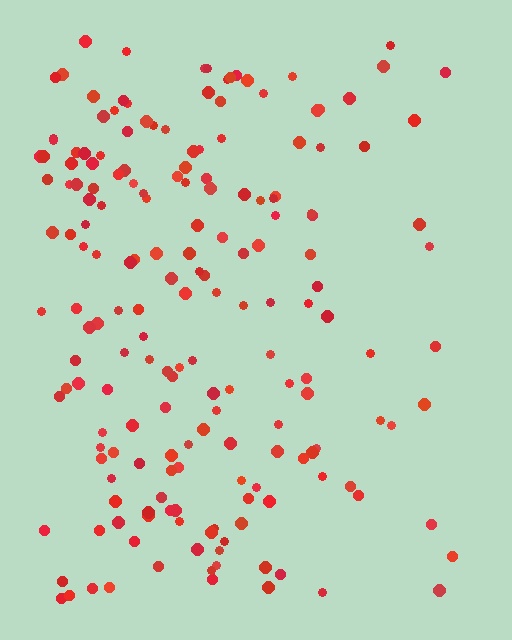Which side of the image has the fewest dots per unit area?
The right.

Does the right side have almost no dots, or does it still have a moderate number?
Still a moderate number, just noticeably fewer than the left.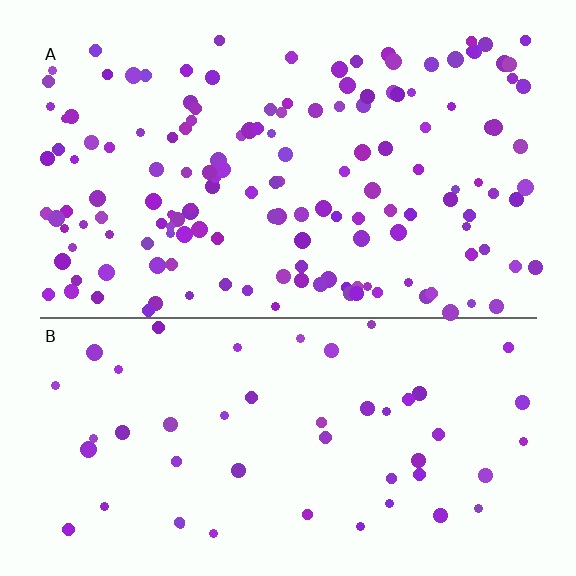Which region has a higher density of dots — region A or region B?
A (the top).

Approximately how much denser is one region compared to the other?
Approximately 3.0× — region A over region B.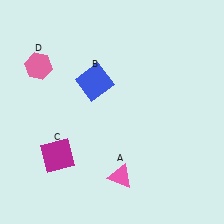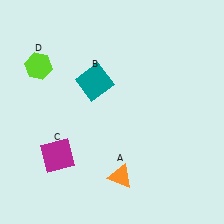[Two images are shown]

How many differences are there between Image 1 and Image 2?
There are 3 differences between the two images.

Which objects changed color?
A changed from pink to orange. B changed from blue to teal. D changed from pink to lime.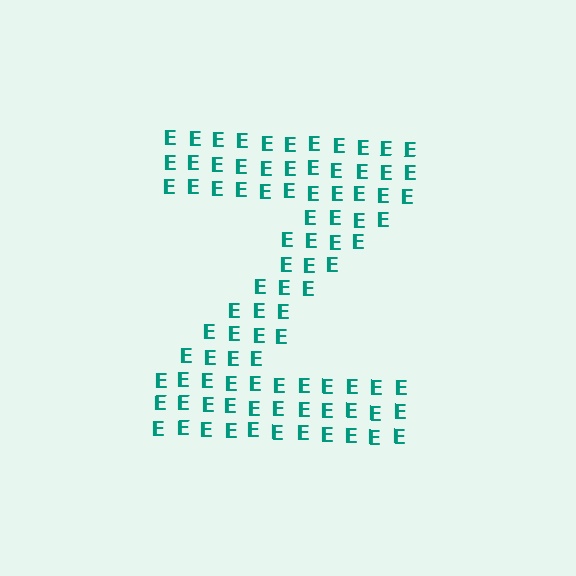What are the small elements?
The small elements are letter E's.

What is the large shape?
The large shape is the letter Z.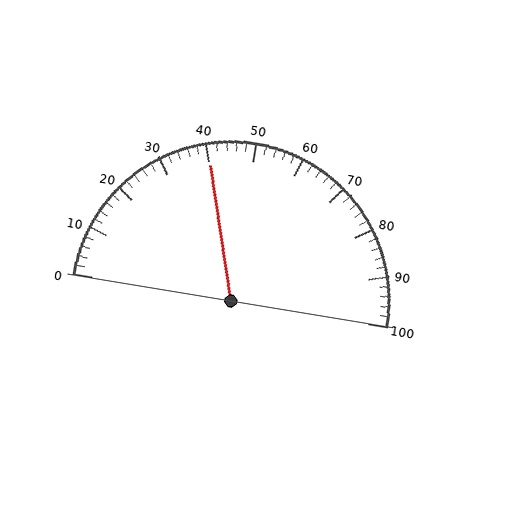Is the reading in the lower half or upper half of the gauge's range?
The reading is in the lower half of the range (0 to 100).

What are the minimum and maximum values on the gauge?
The gauge ranges from 0 to 100.